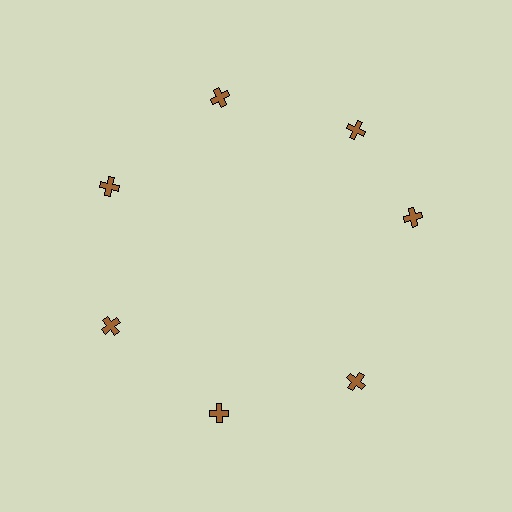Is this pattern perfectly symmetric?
No. The 7 brown crosses are arranged in a ring, but one element near the 3 o'clock position is rotated out of alignment along the ring, breaking the 7-fold rotational symmetry.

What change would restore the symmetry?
The symmetry would be restored by rotating it back into even spacing with its neighbors so that all 7 crosses sit at equal angles and equal distance from the center.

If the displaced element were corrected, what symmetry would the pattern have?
It would have 7-fold rotational symmetry — the pattern would map onto itself every 51 degrees.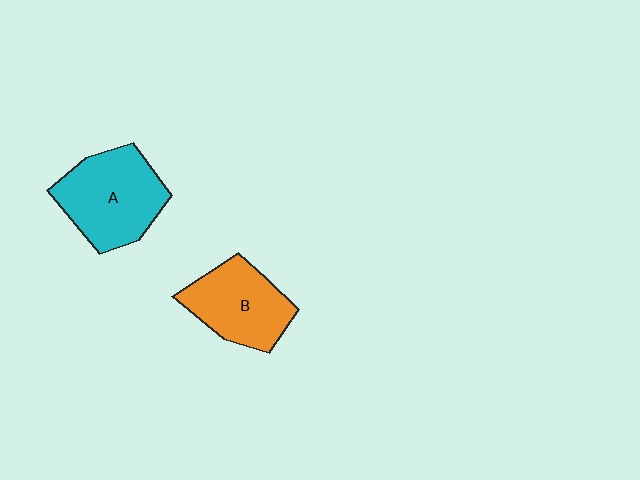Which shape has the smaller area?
Shape B (orange).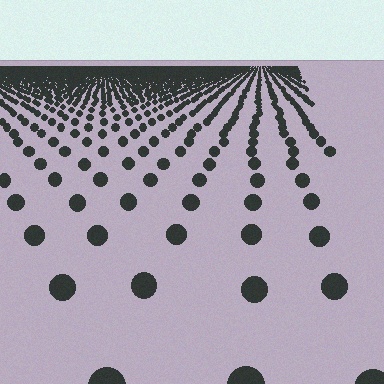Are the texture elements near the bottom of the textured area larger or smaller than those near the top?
Larger. Near the bottom, elements are closer to the viewer and appear at a bigger on-screen size.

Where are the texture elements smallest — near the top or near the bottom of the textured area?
Near the top.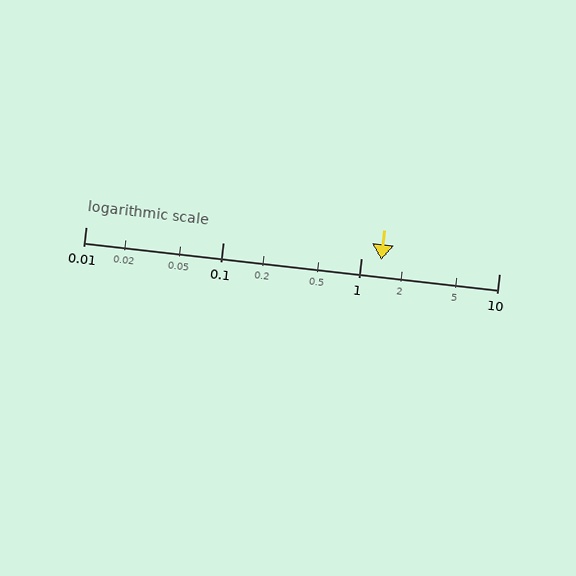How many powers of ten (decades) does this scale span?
The scale spans 3 decades, from 0.01 to 10.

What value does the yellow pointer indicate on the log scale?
The pointer indicates approximately 1.4.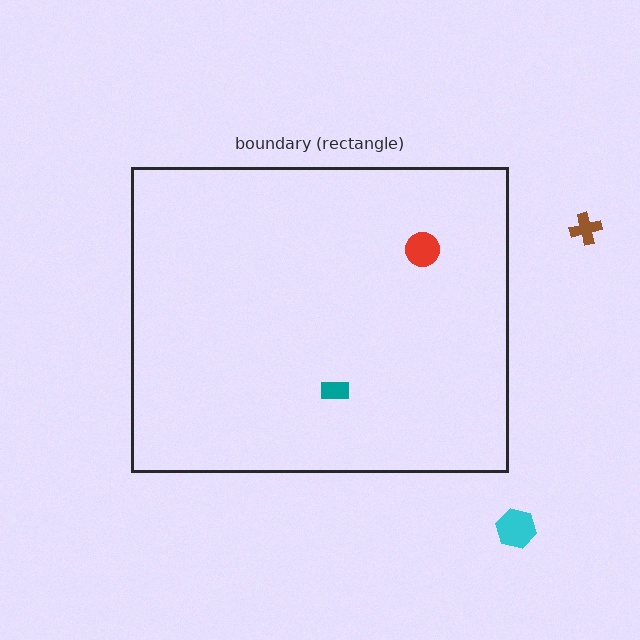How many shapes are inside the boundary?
2 inside, 2 outside.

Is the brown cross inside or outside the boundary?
Outside.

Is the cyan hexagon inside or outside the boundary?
Outside.